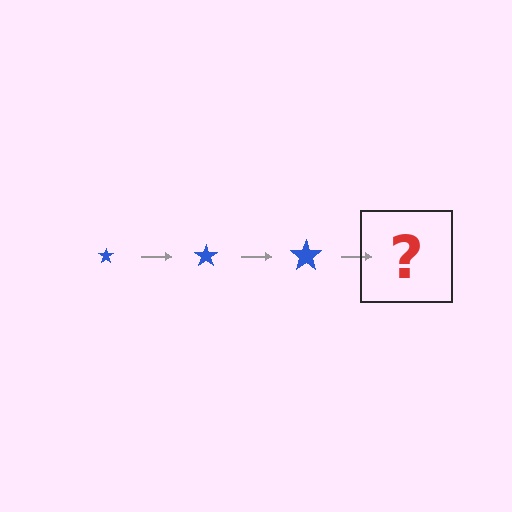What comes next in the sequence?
The next element should be a blue star, larger than the previous one.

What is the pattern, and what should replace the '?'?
The pattern is that the star gets progressively larger each step. The '?' should be a blue star, larger than the previous one.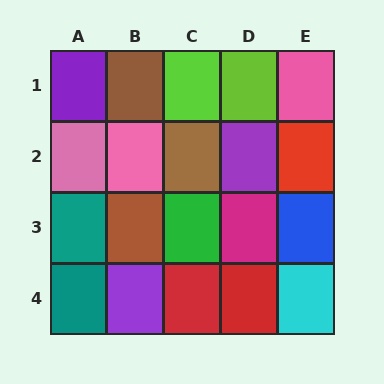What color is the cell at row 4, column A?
Teal.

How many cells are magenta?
1 cell is magenta.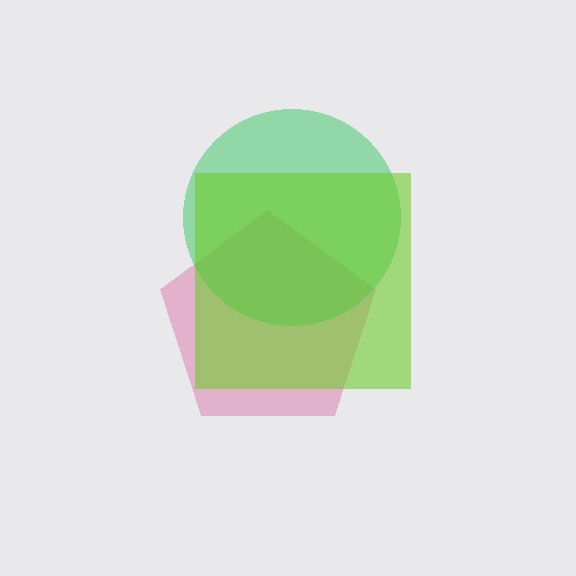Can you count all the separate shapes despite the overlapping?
Yes, there are 3 separate shapes.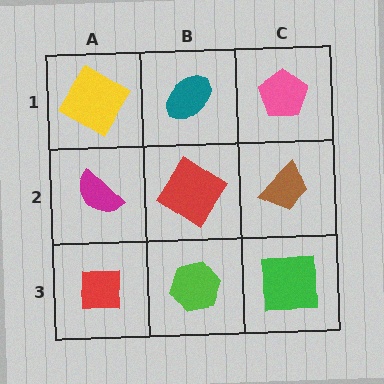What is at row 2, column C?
A brown trapezoid.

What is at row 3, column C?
A green square.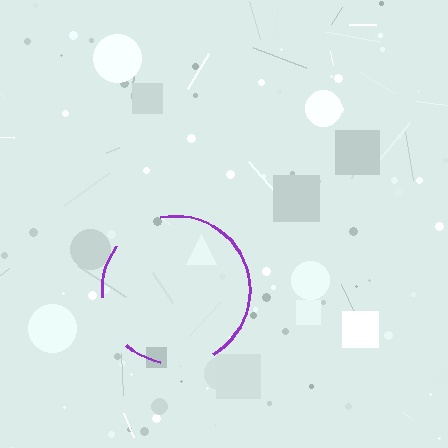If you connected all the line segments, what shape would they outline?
They would outline a circle.